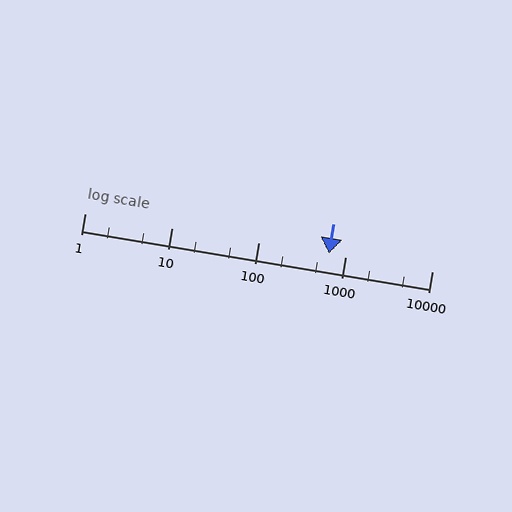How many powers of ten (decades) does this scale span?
The scale spans 4 decades, from 1 to 10000.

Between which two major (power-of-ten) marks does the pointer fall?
The pointer is between 100 and 1000.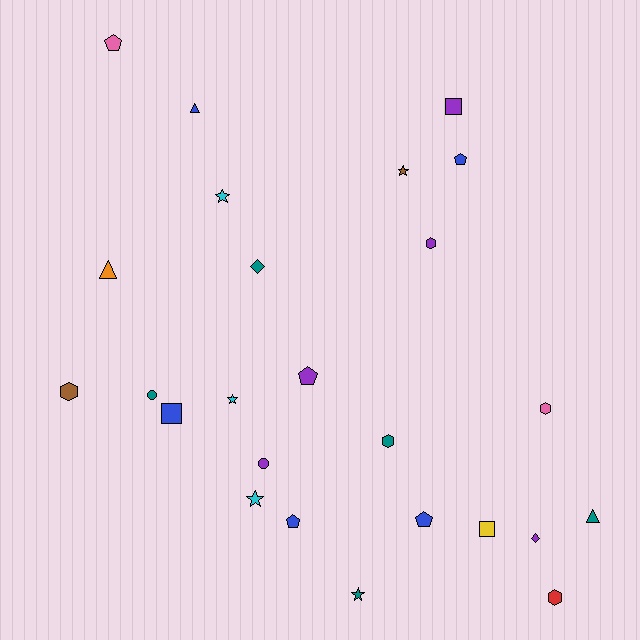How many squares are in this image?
There are 3 squares.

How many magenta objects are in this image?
There are no magenta objects.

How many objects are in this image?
There are 25 objects.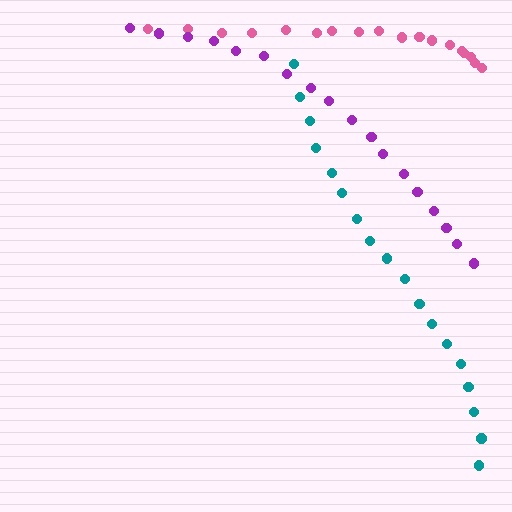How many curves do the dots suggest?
There are 3 distinct paths.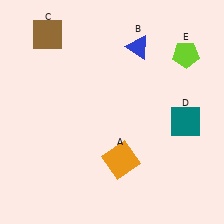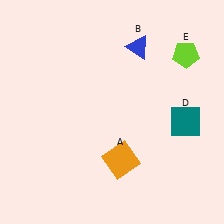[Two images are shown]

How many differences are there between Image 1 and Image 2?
There is 1 difference between the two images.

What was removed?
The brown square (C) was removed in Image 2.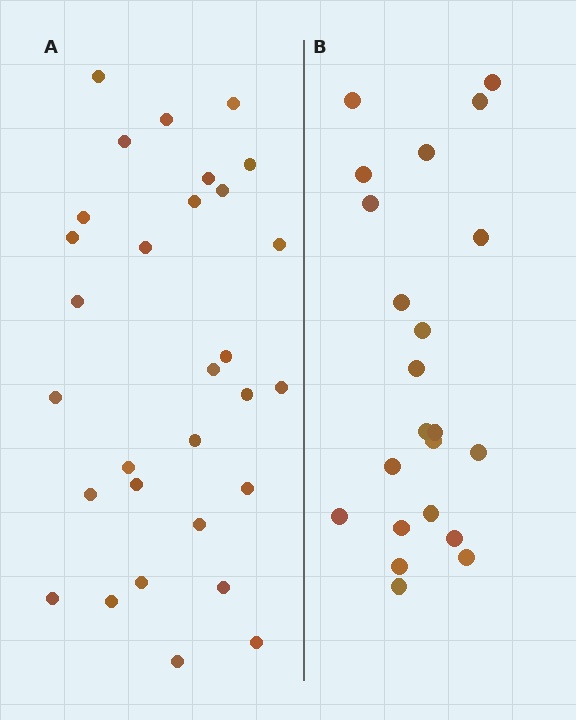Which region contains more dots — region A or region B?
Region A (the left region) has more dots.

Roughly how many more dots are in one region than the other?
Region A has roughly 8 or so more dots than region B.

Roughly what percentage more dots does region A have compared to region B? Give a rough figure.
About 35% more.